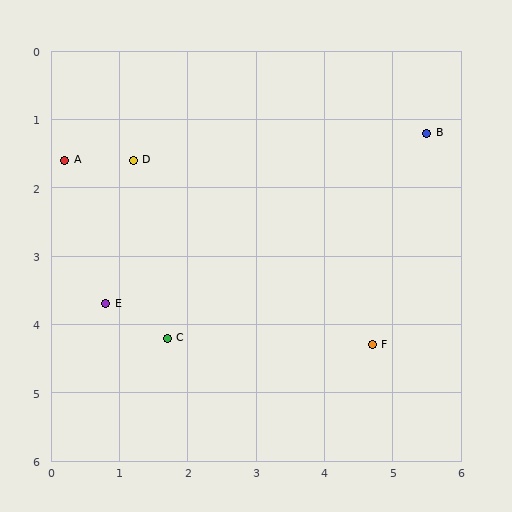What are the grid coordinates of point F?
Point F is at approximately (4.7, 4.3).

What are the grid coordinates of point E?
Point E is at approximately (0.8, 3.7).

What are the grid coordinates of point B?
Point B is at approximately (5.5, 1.2).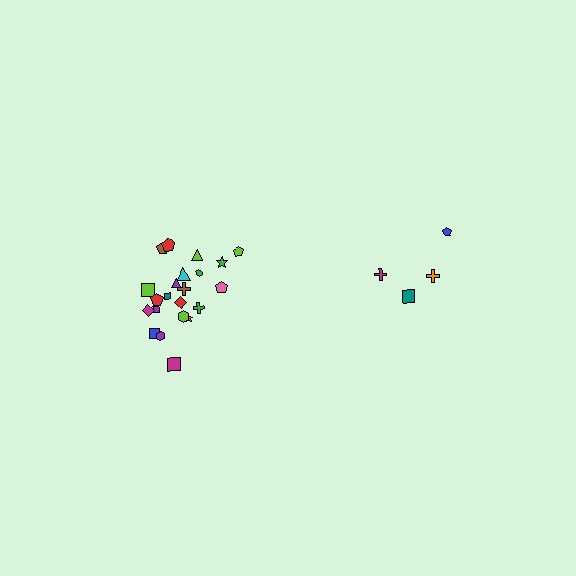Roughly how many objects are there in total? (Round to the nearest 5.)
Roughly 25 objects in total.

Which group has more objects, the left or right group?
The left group.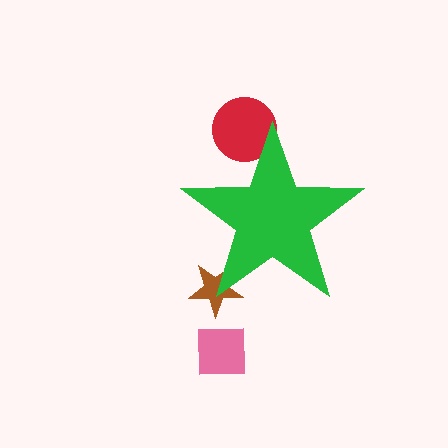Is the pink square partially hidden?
No, the pink square is fully visible.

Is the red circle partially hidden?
Yes, the red circle is partially hidden behind the green star.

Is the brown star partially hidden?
Yes, the brown star is partially hidden behind the green star.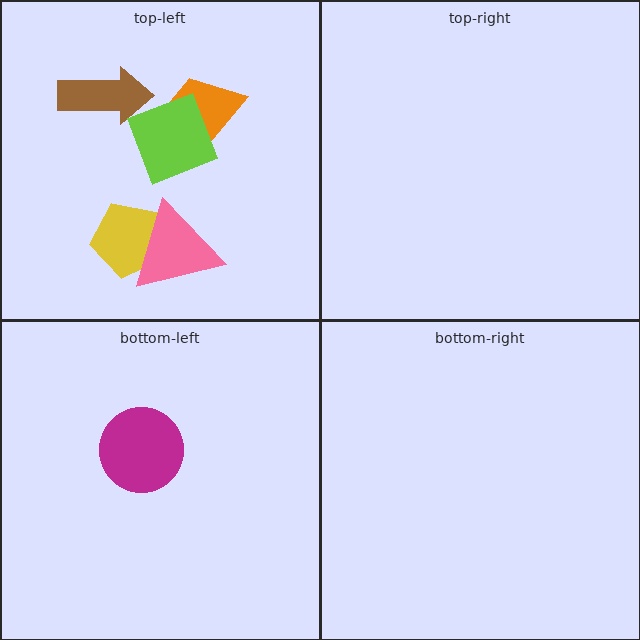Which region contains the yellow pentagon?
The top-left region.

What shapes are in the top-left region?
The brown arrow, the yellow pentagon, the orange trapezoid, the lime square, the pink triangle.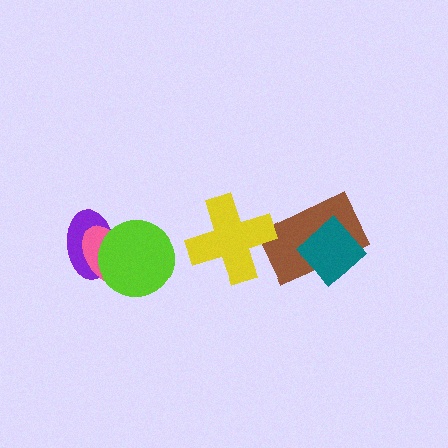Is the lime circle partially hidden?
No, no other shape covers it.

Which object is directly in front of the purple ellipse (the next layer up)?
The pink ellipse is directly in front of the purple ellipse.